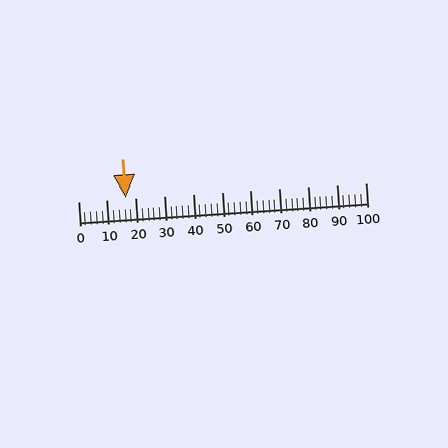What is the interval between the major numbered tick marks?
The major tick marks are spaced 10 units apart.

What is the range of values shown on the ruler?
The ruler shows values from 0 to 100.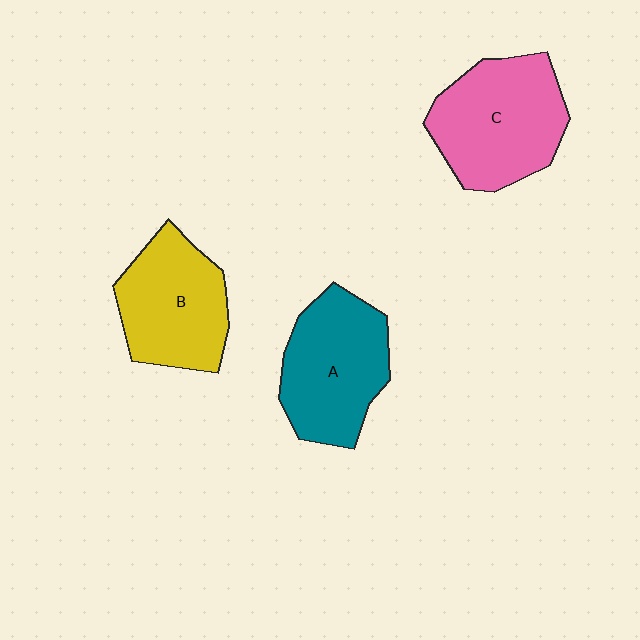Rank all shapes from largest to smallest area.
From largest to smallest: C (pink), A (teal), B (yellow).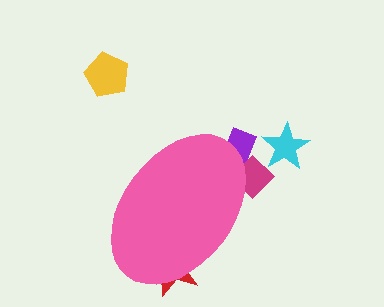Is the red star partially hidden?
Yes, the red star is partially hidden behind the pink ellipse.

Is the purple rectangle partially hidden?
Yes, the purple rectangle is partially hidden behind the pink ellipse.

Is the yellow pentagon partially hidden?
No, the yellow pentagon is fully visible.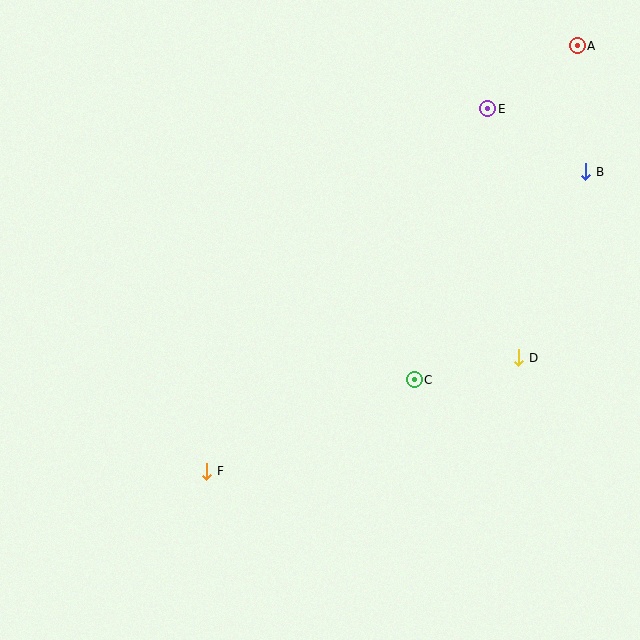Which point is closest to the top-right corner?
Point A is closest to the top-right corner.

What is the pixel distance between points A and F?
The distance between A and F is 564 pixels.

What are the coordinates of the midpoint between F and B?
The midpoint between F and B is at (396, 321).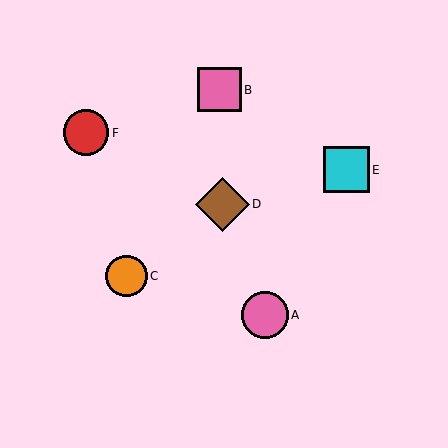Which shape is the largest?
The brown diamond (labeled D) is the largest.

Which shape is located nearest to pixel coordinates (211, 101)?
The pink square (labeled B) at (219, 90) is nearest to that location.